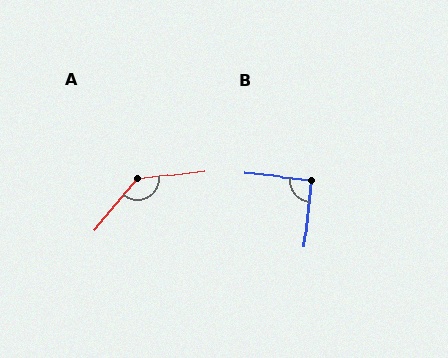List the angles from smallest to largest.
B (90°), A (137°).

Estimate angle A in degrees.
Approximately 137 degrees.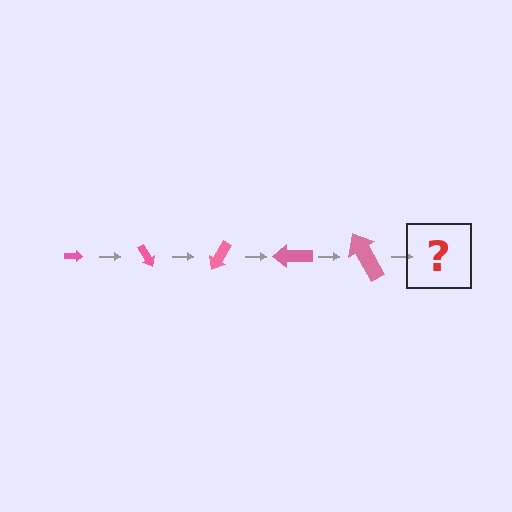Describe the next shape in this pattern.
It should be an arrow, larger than the previous one and rotated 300 degrees from the start.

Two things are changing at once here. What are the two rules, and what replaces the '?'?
The two rules are that the arrow grows larger each step and it rotates 60 degrees each step. The '?' should be an arrow, larger than the previous one and rotated 300 degrees from the start.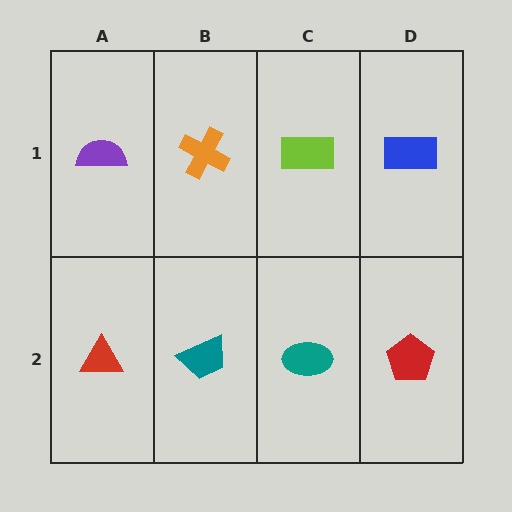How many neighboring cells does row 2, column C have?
3.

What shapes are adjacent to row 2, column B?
An orange cross (row 1, column B), a red triangle (row 2, column A), a teal ellipse (row 2, column C).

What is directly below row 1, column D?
A red pentagon.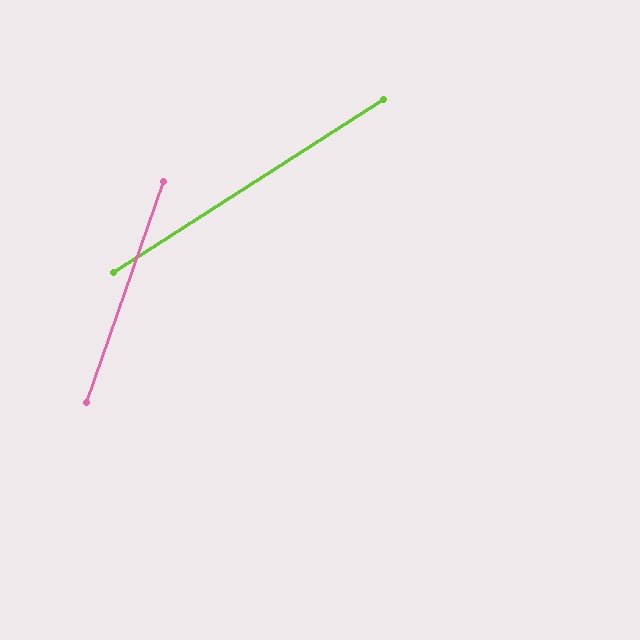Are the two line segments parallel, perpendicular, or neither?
Neither parallel nor perpendicular — they differ by about 38°.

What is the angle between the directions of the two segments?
Approximately 38 degrees.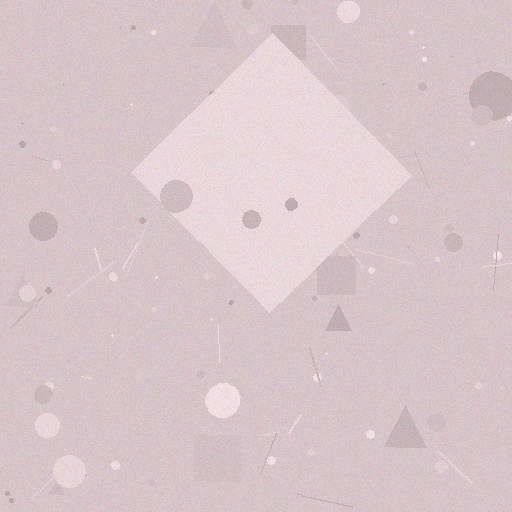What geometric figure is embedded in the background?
A diamond is embedded in the background.